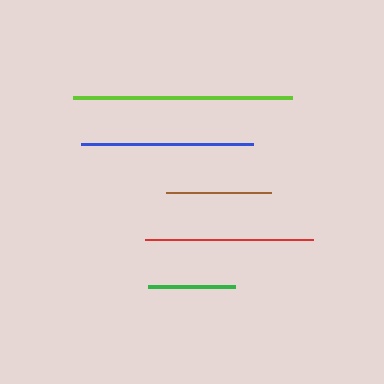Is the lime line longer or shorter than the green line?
The lime line is longer than the green line.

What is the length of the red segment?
The red segment is approximately 167 pixels long.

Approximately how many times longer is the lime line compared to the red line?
The lime line is approximately 1.3 times the length of the red line.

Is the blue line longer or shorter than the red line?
The blue line is longer than the red line.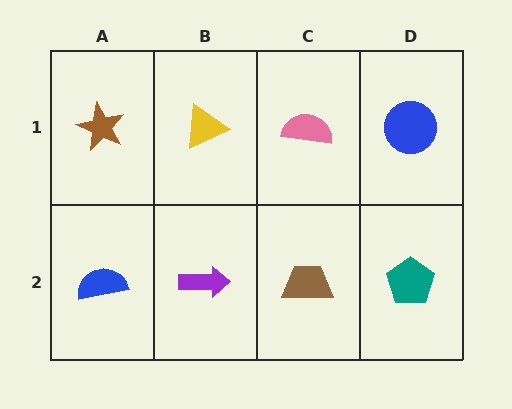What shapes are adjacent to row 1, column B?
A purple arrow (row 2, column B), a brown star (row 1, column A), a pink semicircle (row 1, column C).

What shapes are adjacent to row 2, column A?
A brown star (row 1, column A), a purple arrow (row 2, column B).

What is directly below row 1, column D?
A teal pentagon.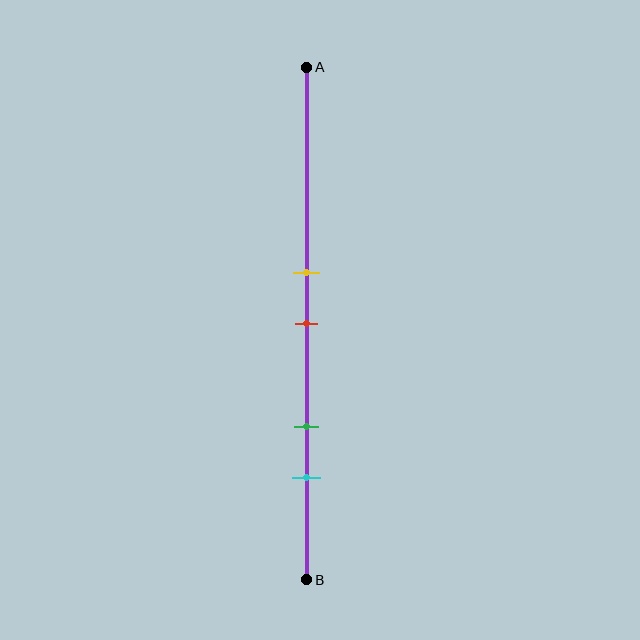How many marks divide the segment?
There are 4 marks dividing the segment.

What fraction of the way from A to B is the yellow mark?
The yellow mark is approximately 40% (0.4) of the way from A to B.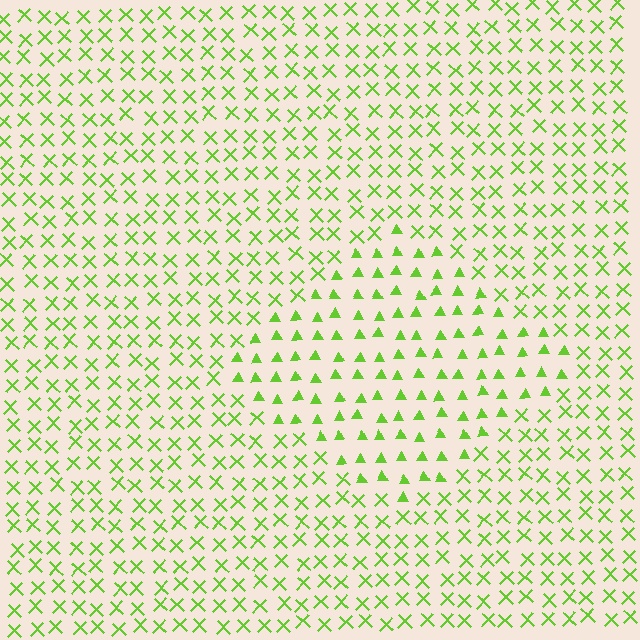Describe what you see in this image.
The image is filled with small lime elements arranged in a uniform grid. A diamond-shaped region contains triangles, while the surrounding area contains X marks. The boundary is defined purely by the change in element shape.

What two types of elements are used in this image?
The image uses triangles inside the diamond region and X marks outside it.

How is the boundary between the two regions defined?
The boundary is defined by a change in element shape: triangles inside vs. X marks outside. All elements share the same color and spacing.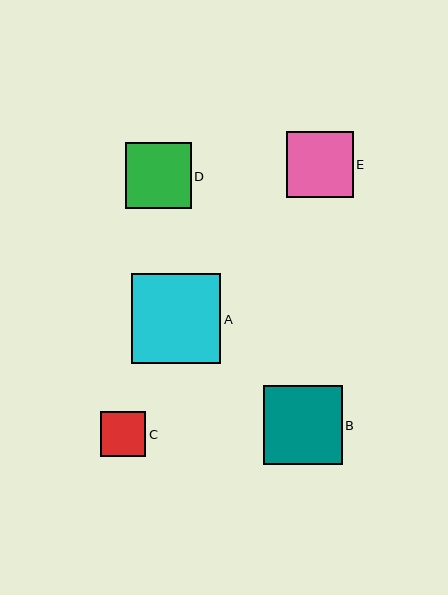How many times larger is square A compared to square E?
Square A is approximately 1.3 times the size of square E.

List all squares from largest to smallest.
From largest to smallest: A, B, E, D, C.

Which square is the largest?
Square A is the largest with a size of approximately 89 pixels.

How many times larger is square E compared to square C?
Square E is approximately 1.5 times the size of square C.